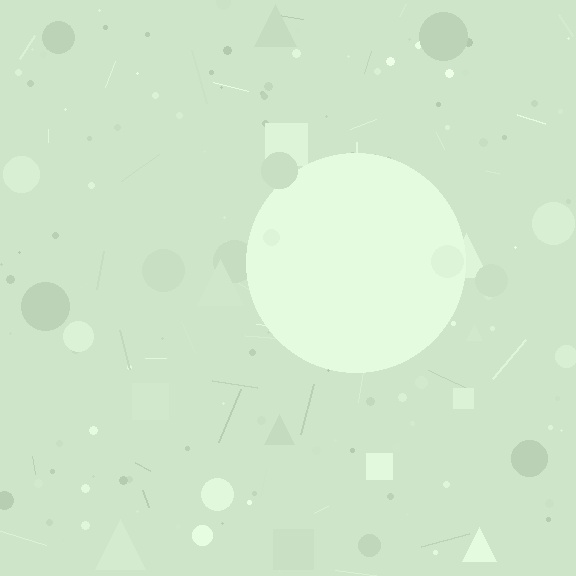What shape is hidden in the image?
A circle is hidden in the image.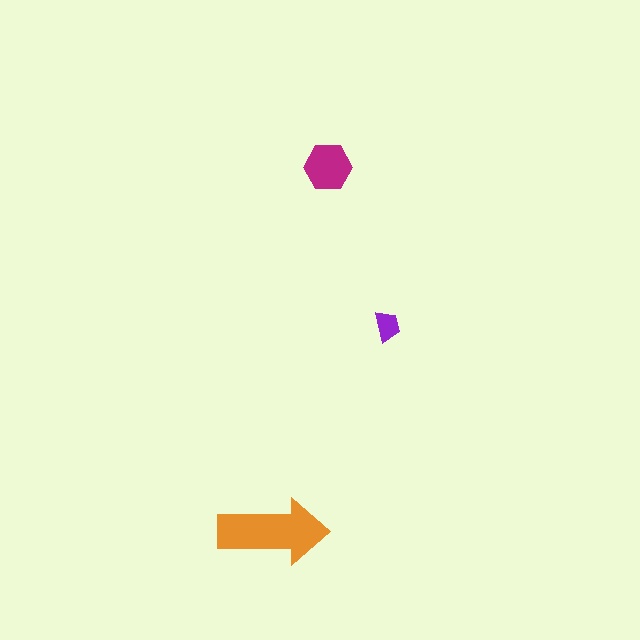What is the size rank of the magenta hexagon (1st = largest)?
2nd.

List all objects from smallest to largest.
The purple trapezoid, the magenta hexagon, the orange arrow.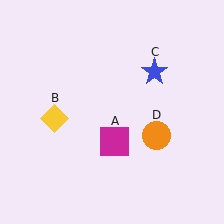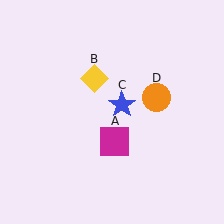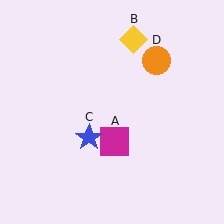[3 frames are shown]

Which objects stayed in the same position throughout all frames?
Magenta square (object A) remained stationary.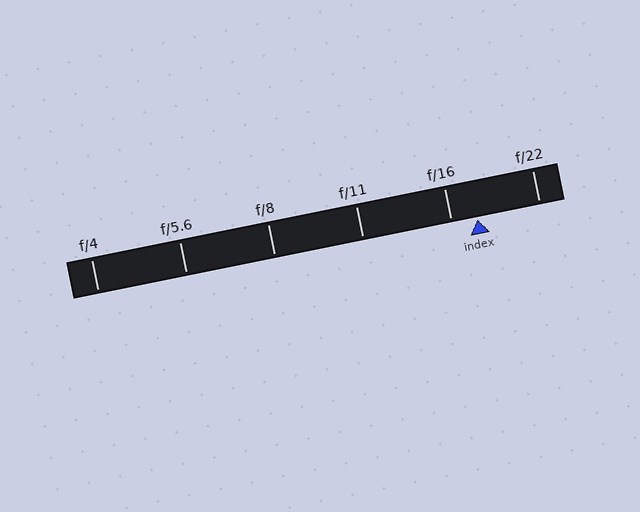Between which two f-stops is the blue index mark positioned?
The index mark is between f/16 and f/22.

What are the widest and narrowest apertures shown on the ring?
The widest aperture shown is f/4 and the narrowest is f/22.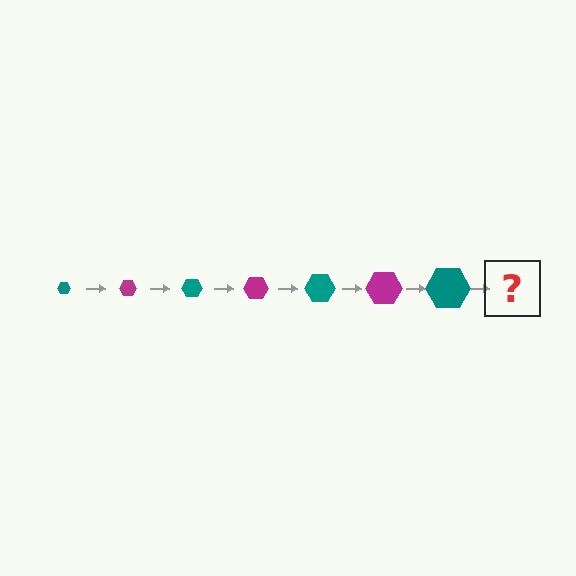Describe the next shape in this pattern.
It should be a magenta hexagon, larger than the previous one.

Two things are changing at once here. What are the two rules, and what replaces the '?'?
The two rules are that the hexagon grows larger each step and the color cycles through teal and magenta. The '?' should be a magenta hexagon, larger than the previous one.